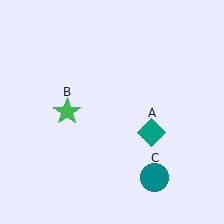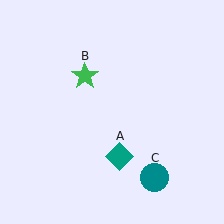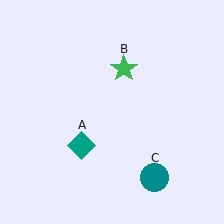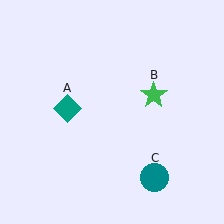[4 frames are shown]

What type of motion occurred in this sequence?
The teal diamond (object A), green star (object B) rotated clockwise around the center of the scene.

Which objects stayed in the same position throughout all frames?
Teal circle (object C) remained stationary.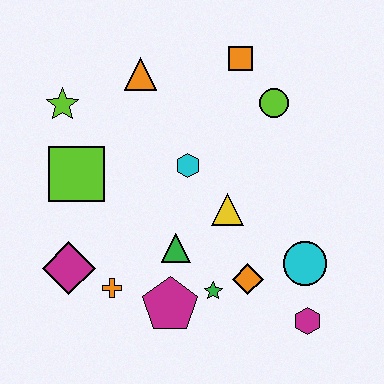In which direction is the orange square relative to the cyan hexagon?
The orange square is above the cyan hexagon.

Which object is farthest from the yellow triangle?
The lime star is farthest from the yellow triangle.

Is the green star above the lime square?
No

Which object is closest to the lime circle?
The orange square is closest to the lime circle.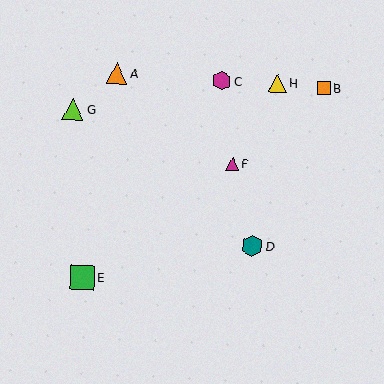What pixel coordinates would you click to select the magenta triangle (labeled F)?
Click at (232, 164) to select the magenta triangle F.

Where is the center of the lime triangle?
The center of the lime triangle is at (73, 110).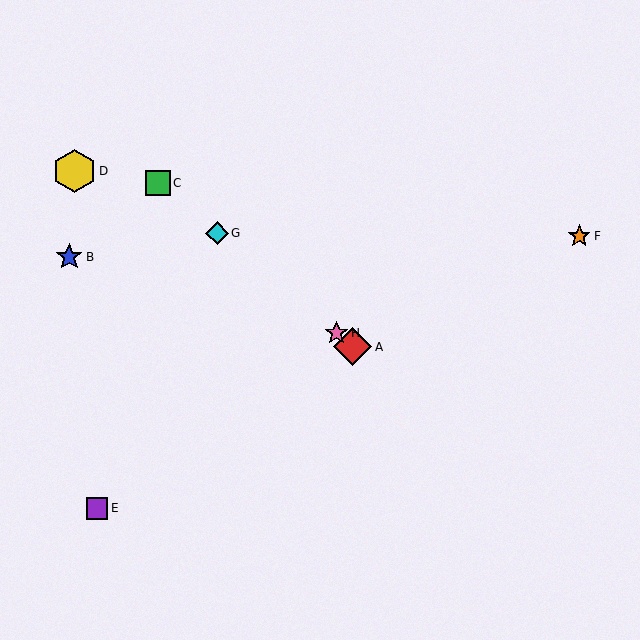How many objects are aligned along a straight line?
4 objects (A, C, G, H) are aligned along a straight line.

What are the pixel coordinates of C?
Object C is at (158, 183).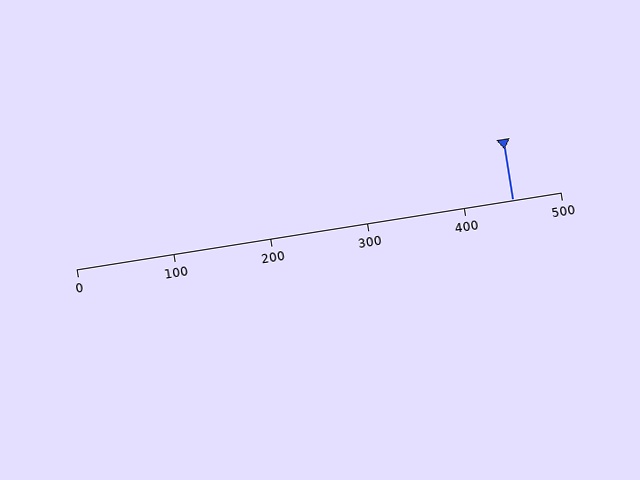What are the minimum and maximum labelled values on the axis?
The axis runs from 0 to 500.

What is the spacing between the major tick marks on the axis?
The major ticks are spaced 100 apart.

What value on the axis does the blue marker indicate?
The marker indicates approximately 450.